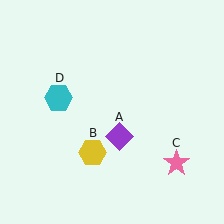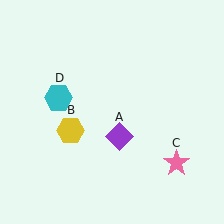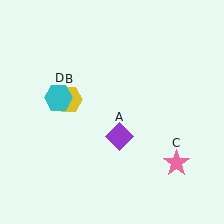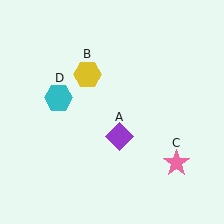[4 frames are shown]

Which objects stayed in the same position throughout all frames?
Purple diamond (object A) and pink star (object C) and cyan hexagon (object D) remained stationary.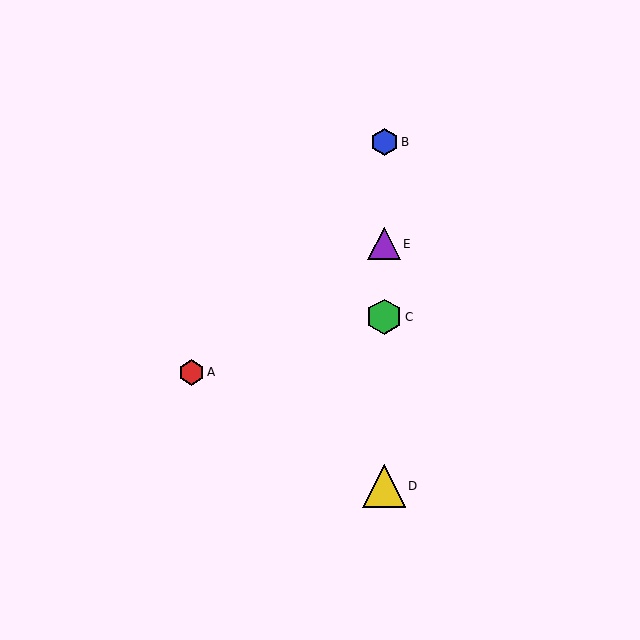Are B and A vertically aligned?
No, B is at x≈384 and A is at x≈192.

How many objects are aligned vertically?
4 objects (B, C, D, E) are aligned vertically.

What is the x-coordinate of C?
Object C is at x≈384.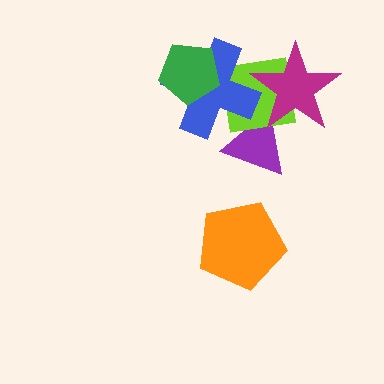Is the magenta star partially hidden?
No, no other shape covers it.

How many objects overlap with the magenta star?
3 objects overlap with the magenta star.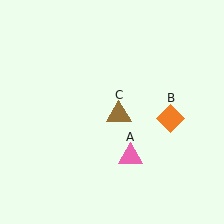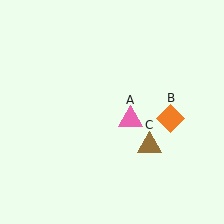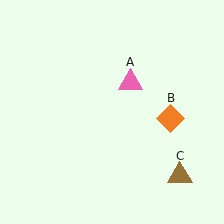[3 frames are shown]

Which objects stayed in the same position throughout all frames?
Orange diamond (object B) remained stationary.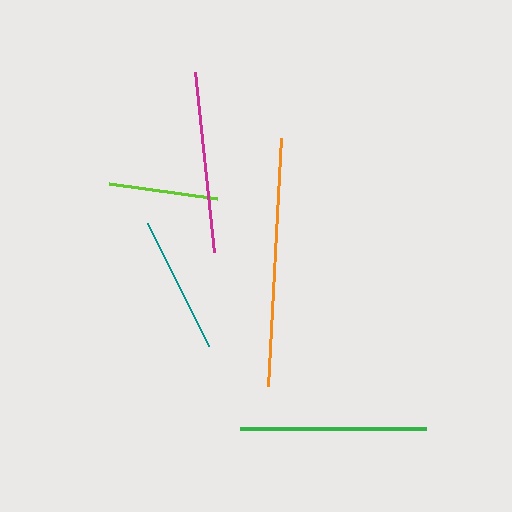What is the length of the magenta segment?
The magenta segment is approximately 181 pixels long.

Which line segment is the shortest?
The lime line is the shortest at approximately 109 pixels.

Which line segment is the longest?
The orange line is the longest at approximately 249 pixels.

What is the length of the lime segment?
The lime segment is approximately 109 pixels long.